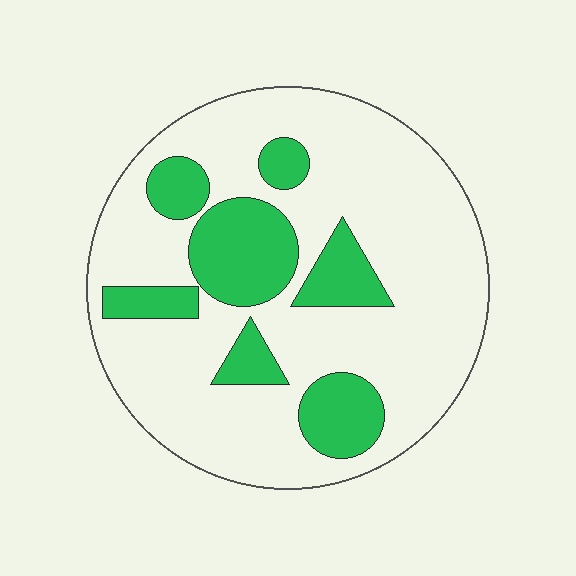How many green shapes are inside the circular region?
7.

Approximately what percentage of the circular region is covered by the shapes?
Approximately 25%.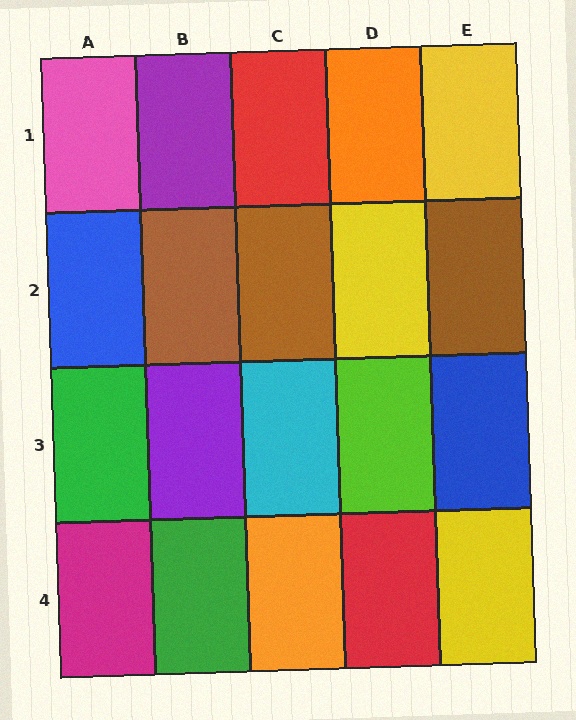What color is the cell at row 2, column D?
Yellow.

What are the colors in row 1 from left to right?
Pink, purple, red, orange, yellow.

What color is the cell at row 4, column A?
Magenta.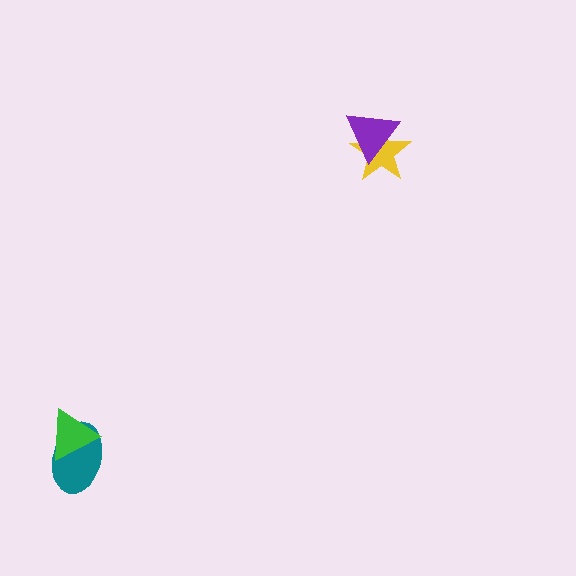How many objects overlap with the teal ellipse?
1 object overlaps with the teal ellipse.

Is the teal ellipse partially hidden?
Yes, it is partially covered by another shape.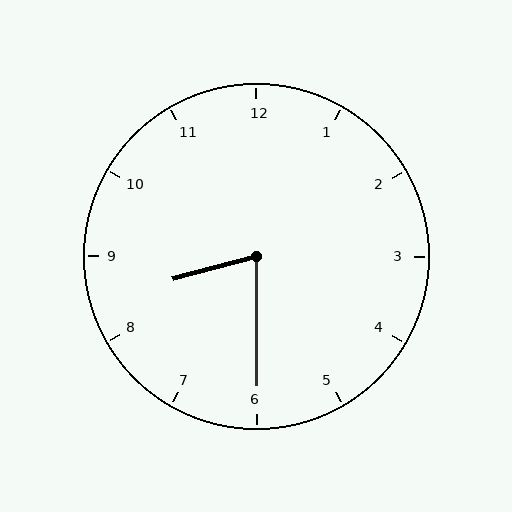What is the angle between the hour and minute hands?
Approximately 75 degrees.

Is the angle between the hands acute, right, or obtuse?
It is acute.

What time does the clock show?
8:30.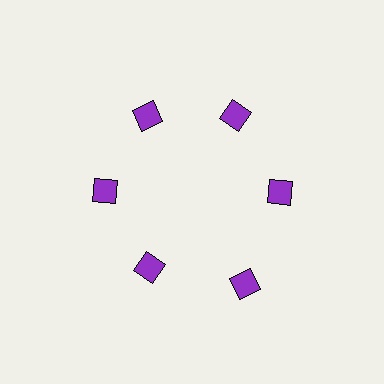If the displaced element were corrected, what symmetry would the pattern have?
It would have 6-fold rotational symmetry — the pattern would map onto itself every 60 degrees.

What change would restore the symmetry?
The symmetry would be restored by moving it inward, back onto the ring so that all 6 squares sit at equal angles and equal distance from the center.